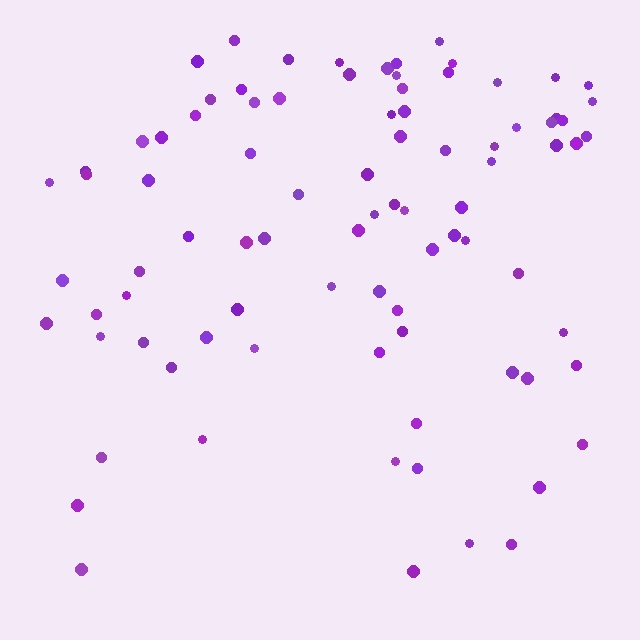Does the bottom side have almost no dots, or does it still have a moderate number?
Still a moderate number, just noticeably fewer than the top.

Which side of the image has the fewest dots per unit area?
The bottom.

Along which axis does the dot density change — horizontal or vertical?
Vertical.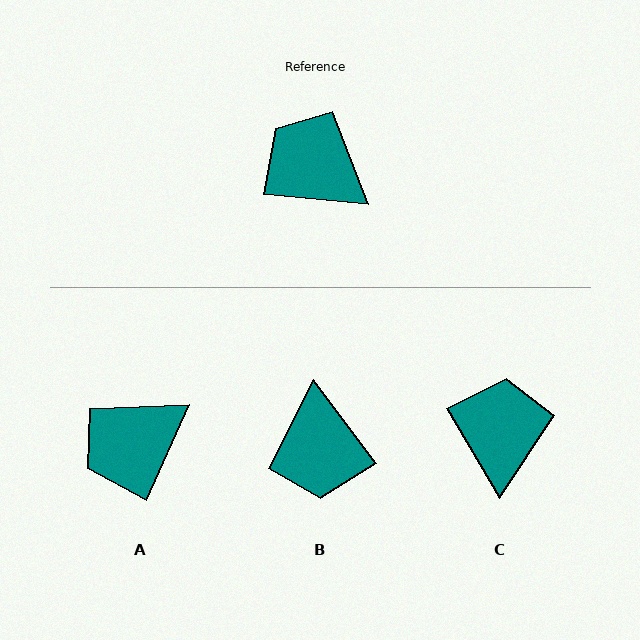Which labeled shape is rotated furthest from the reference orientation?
B, about 132 degrees away.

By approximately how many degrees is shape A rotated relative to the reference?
Approximately 72 degrees counter-clockwise.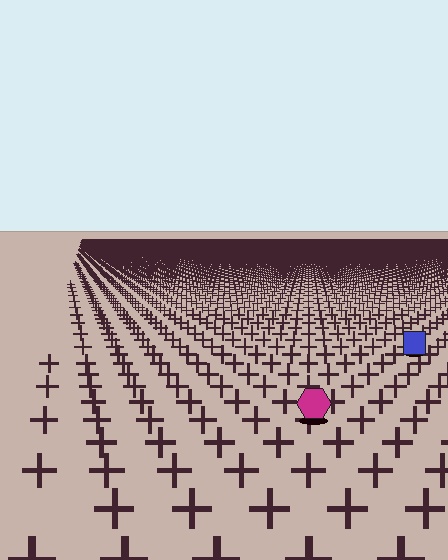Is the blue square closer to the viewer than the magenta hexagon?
No. The magenta hexagon is closer — you can tell from the texture gradient: the ground texture is coarser near it.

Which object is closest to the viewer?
The magenta hexagon is closest. The texture marks near it are larger and more spread out.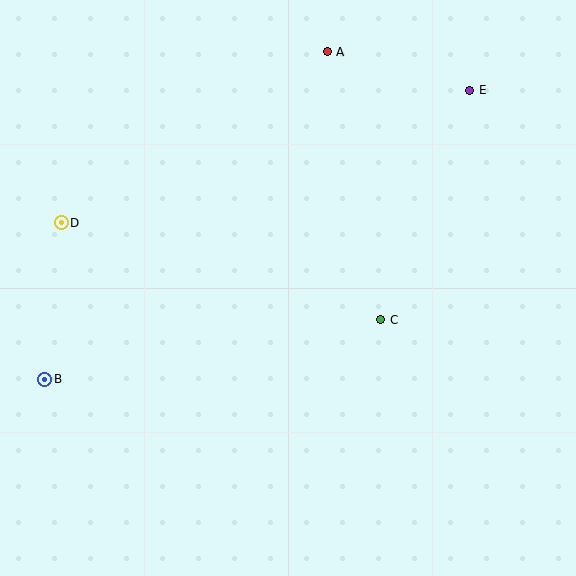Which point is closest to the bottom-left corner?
Point B is closest to the bottom-left corner.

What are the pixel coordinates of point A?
Point A is at (327, 52).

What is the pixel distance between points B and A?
The distance between B and A is 433 pixels.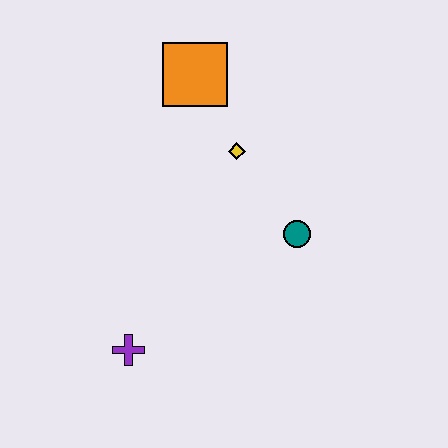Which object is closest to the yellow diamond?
The orange square is closest to the yellow diamond.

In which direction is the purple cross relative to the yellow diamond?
The purple cross is below the yellow diamond.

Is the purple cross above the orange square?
No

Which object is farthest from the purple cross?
The orange square is farthest from the purple cross.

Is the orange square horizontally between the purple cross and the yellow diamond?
Yes